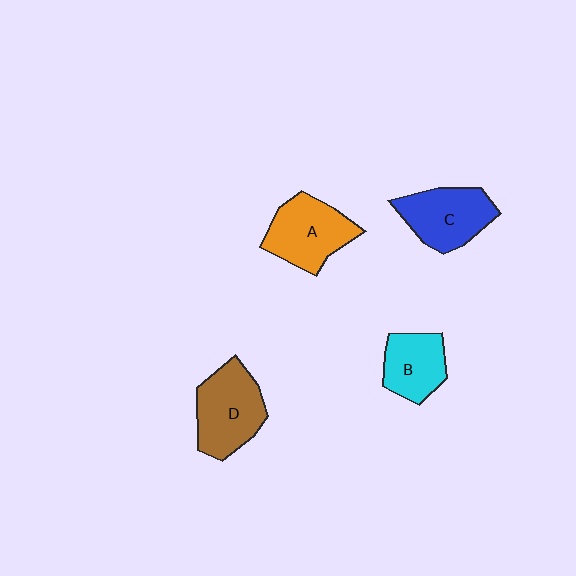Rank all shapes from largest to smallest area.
From largest to smallest: D (brown), A (orange), C (blue), B (cyan).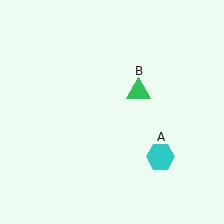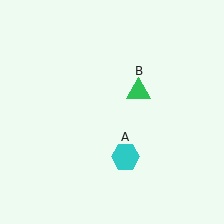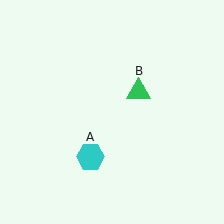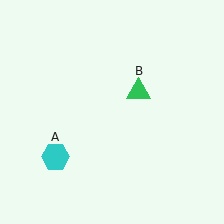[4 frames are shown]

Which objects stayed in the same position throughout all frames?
Green triangle (object B) remained stationary.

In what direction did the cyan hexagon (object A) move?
The cyan hexagon (object A) moved left.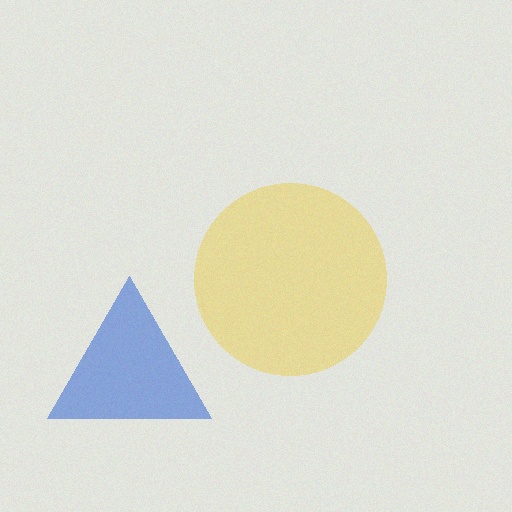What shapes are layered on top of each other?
The layered shapes are: a yellow circle, a blue triangle.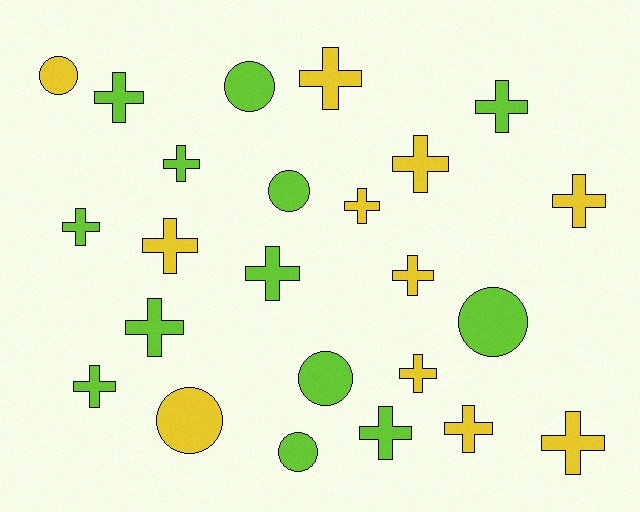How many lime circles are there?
There are 5 lime circles.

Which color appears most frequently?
Lime, with 13 objects.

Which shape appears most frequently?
Cross, with 17 objects.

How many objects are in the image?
There are 24 objects.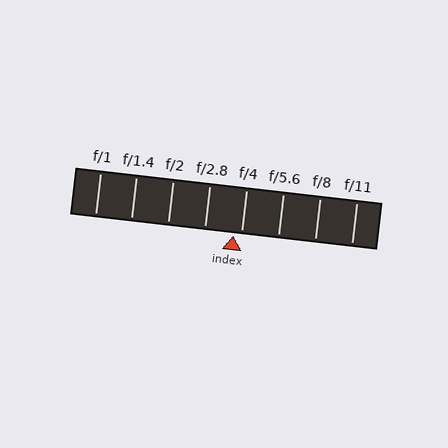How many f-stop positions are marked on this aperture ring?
There are 8 f-stop positions marked.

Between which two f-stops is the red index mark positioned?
The index mark is between f/2.8 and f/4.